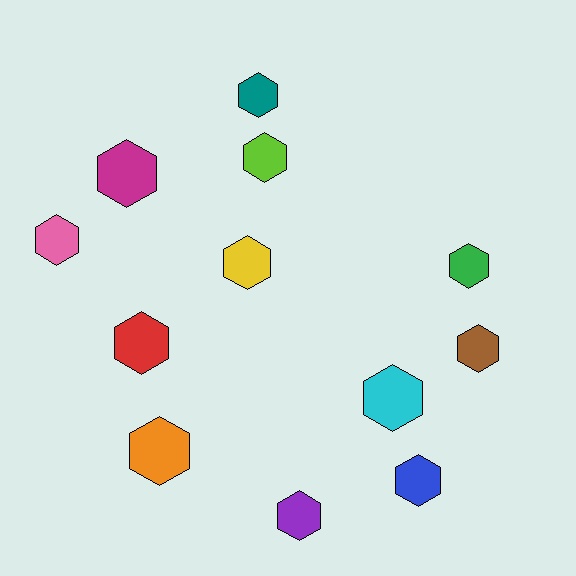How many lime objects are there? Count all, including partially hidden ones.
There is 1 lime object.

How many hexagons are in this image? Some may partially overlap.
There are 12 hexagons.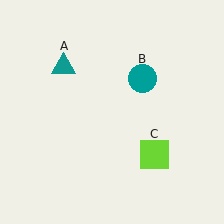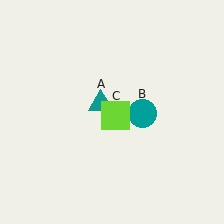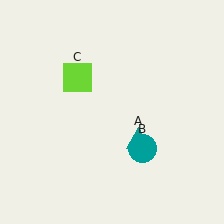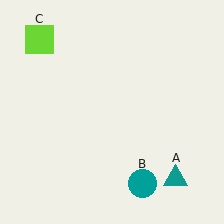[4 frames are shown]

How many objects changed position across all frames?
3 objects changed position: teal triangle (object A), teal circle (object B), lime square (object C).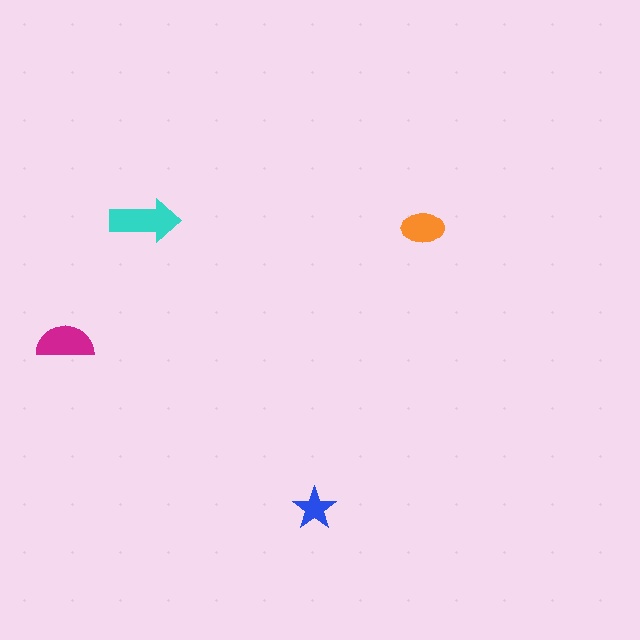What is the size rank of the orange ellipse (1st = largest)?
3rd.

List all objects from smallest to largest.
The blue star, the orange ellipse, the magenta semicircle, the cyan arrow.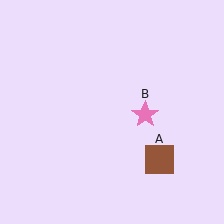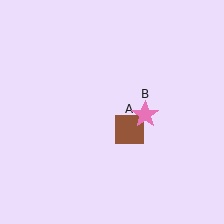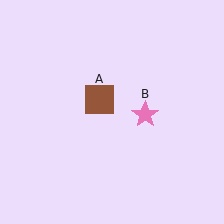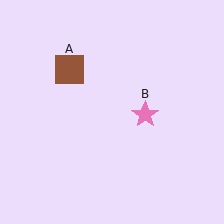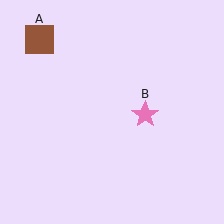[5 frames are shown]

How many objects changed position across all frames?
1 object changed position: brown square (object A).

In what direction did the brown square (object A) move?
The brown square (object A) moved up and to the left.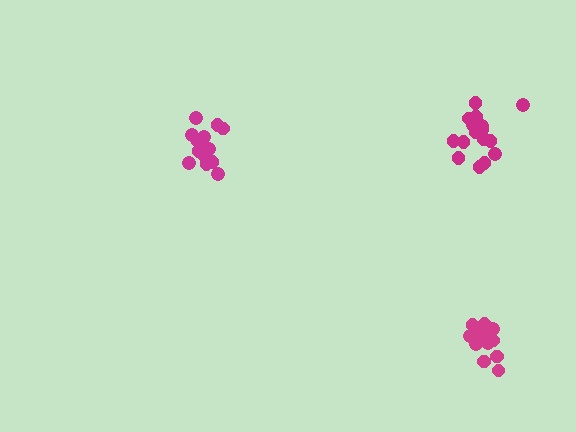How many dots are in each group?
Group 1: 14 dots, Group 2: 14 dots, Group 3: 17 dots (45 total).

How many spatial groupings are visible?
There are 3 spatial groupings.